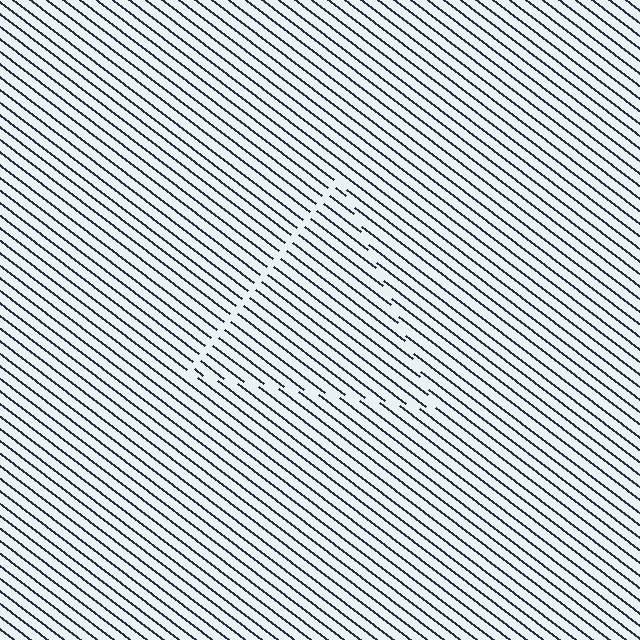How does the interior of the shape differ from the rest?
The interior of the shape contains the same grating, shifted by half a period — the contour is defined by the phase discontinuity where line-ends from the inner and outer gratings abut.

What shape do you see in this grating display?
An illusory triangle. The interior of the shape contains the same grating, shifted by half a period — the contour is defined by the phase discontinuity where line-ends from the inner and outer gratings abut.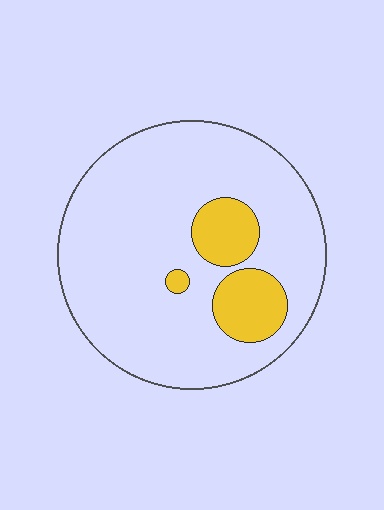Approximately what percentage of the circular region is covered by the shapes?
Approximately 15%.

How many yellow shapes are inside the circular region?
3.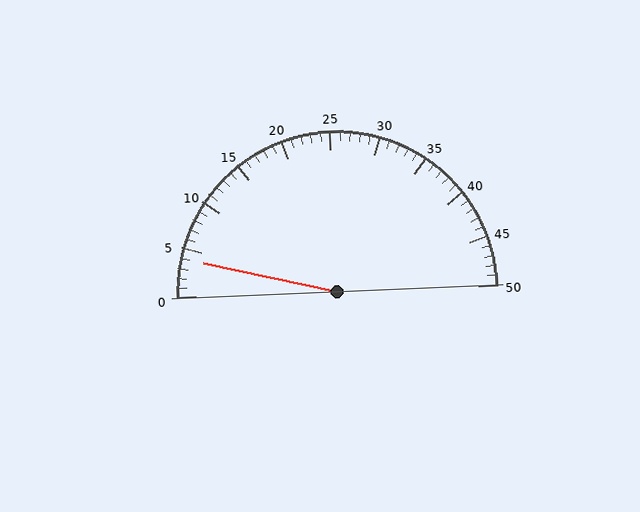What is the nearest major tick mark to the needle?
The nearest major tick mark is 5.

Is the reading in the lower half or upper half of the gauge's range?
The reading is in the lower half of the range (0 to 50).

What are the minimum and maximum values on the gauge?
The gauge ranges from 0 to 50.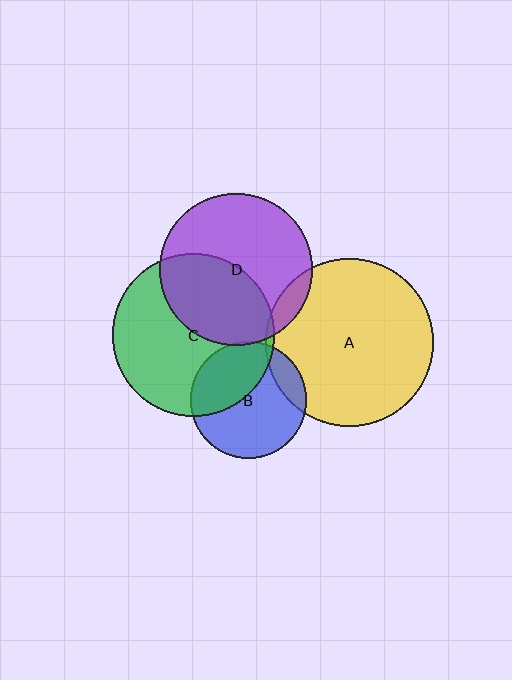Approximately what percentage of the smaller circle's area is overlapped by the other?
Approximately 15%.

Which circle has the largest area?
Circle A (yellow).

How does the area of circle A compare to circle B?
Approximately 2.1 times.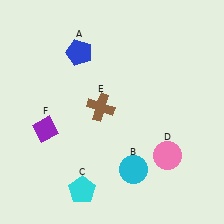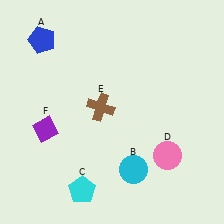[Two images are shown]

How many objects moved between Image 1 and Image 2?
1 object moved between the two images.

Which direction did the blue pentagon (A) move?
The blue pentagon (A) moved left.